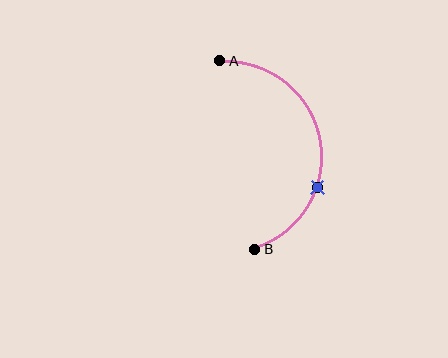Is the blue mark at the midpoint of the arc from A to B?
No. The blue mark lies on the arc but is closer to endpoint B. The arc midpoint would be at the point on the curve equidistant along the arc from both A and B.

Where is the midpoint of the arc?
The arc midpoint is the point on the curve farthest from the straight line joining A and B. It sits to the right of that line.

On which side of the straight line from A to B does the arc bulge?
The arc bulges to the right of the straight line connecting A and B.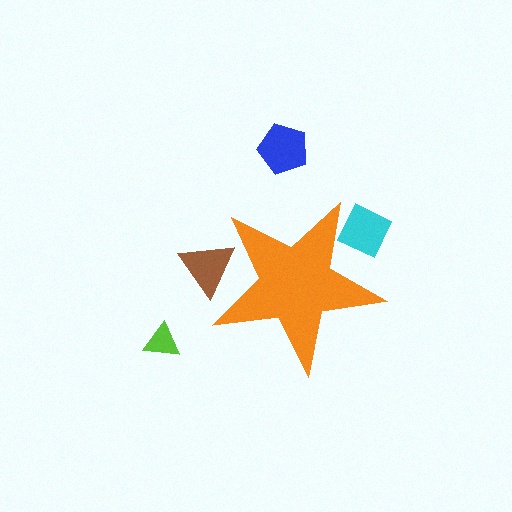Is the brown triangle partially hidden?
Yes, the brown triangle is partially hidden behind the orange star.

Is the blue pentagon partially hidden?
No, the blue pentagon is fully visible.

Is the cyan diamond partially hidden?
Yes, the cyan diamond is partially hidden behind the orange star.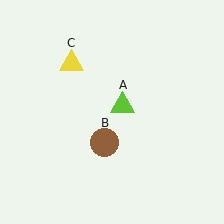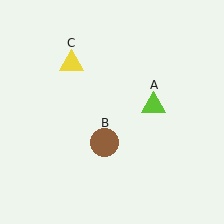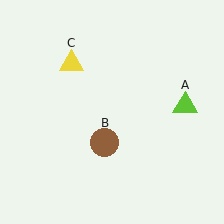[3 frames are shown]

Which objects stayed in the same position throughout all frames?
Brown circle (object B) and yellow triangle (object C) remained stationary.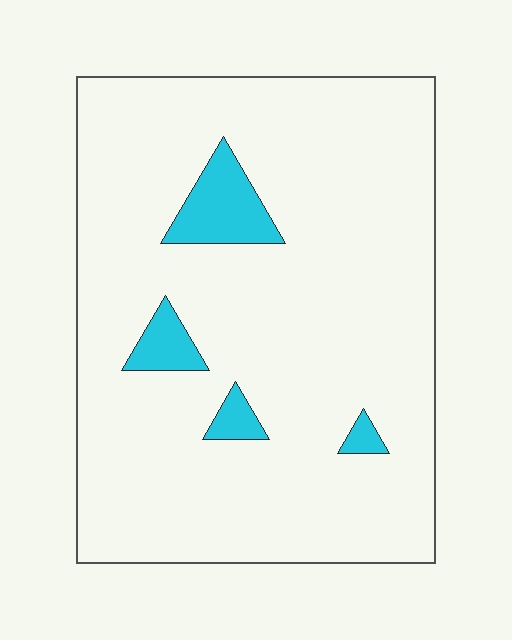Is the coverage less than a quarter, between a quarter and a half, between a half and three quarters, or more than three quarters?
Less than a quarter.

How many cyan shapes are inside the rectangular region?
4.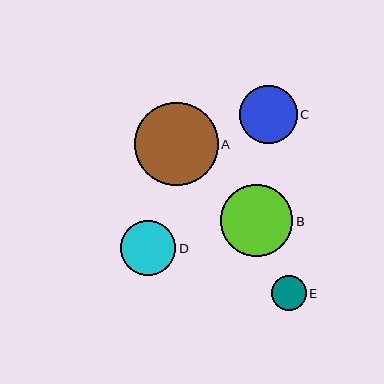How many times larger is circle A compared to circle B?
Circle A is approximately 1.2 times the size of circle B.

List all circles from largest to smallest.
From largest to smallest: A, B, C, D, E.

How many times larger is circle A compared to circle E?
Circle A is approximately 2.4 times the size of circle E.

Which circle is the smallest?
Circle E is the smallest with a size of approximately 35 pixels.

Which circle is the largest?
Circle A is the largest with a size of approximately 83 pixels.